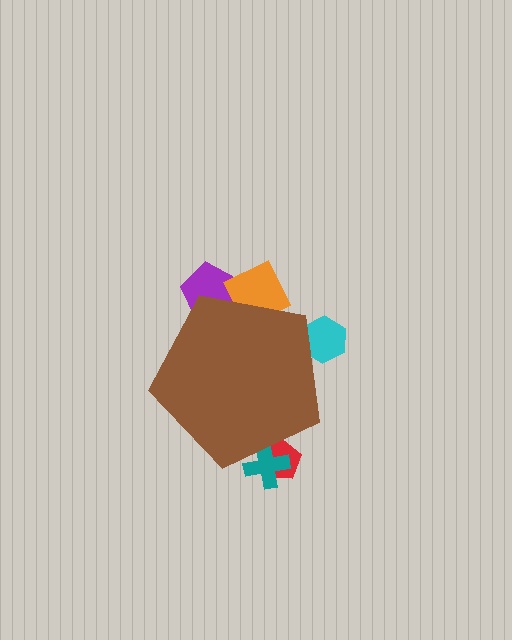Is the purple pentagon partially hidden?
Yes, the purple pentagon is partially hidden behind the brown pentagon.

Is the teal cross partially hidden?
Yes, the teal cross is partially hidden behind the brown pentagon.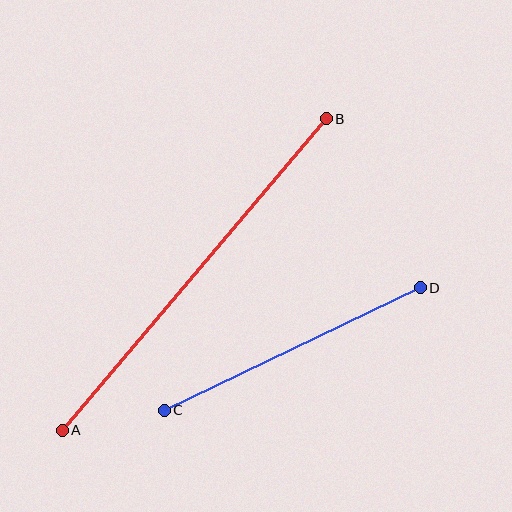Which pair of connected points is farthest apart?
Points A and B are farthest apart.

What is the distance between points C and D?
The distance is approximately 284 pixels.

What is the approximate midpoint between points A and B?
The midpoint is at approximately (194, 275) pixels.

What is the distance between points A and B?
The distance is approximately 408 pixels.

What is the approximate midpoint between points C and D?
The midpoint is at approximately (292, 349) pixels.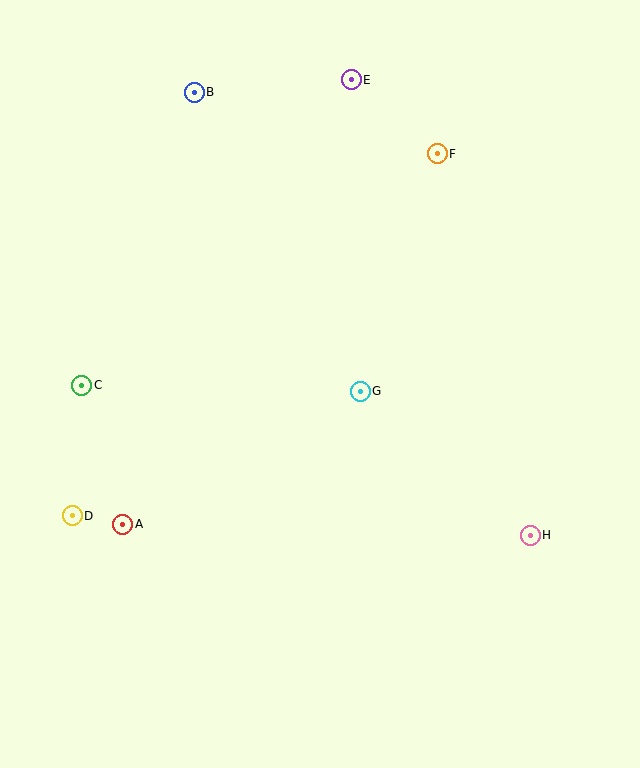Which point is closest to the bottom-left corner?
Point D is closest to the bottom-left corner.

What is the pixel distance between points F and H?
The distance between F and H is 393 pixels.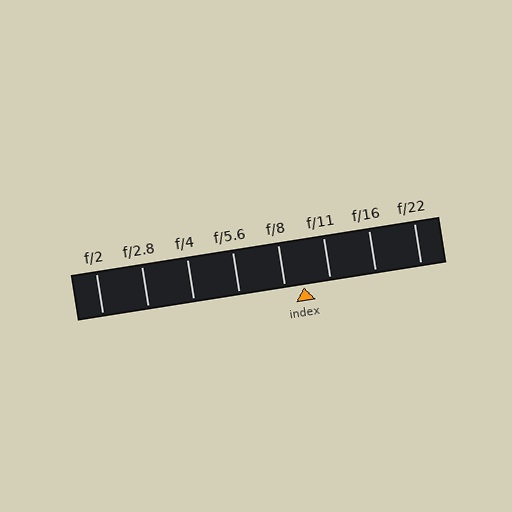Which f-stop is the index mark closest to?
The index mark is closest to f/8.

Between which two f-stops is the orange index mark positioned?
The index mark is between f/8 and f/11.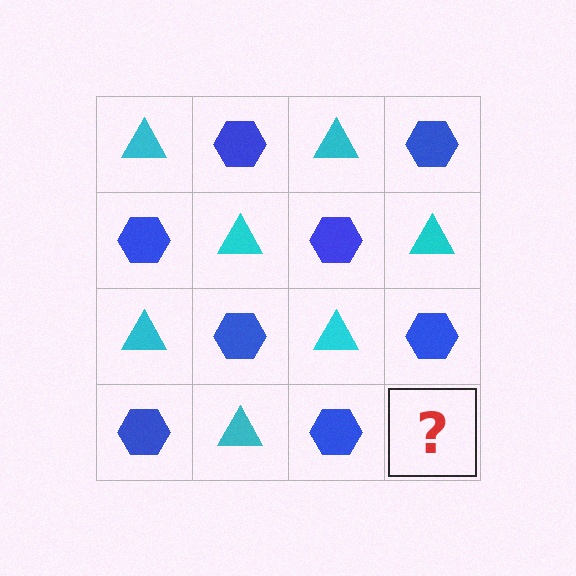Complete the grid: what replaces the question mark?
The question mark should be replaced with a cyan triangle.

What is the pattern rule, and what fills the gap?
The rule is that it alternates cyan triangle and blue hexagon in a checkerboard pattern. The gap should be filled with a cyan triangle.